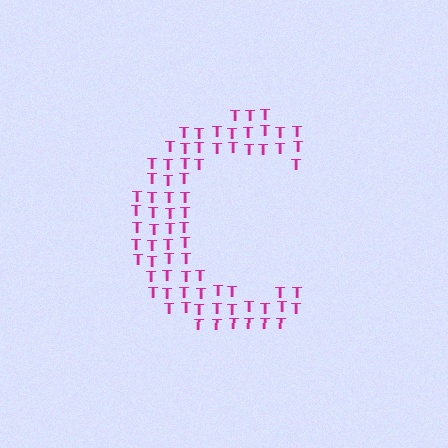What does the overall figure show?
The overall figure shows the letter C.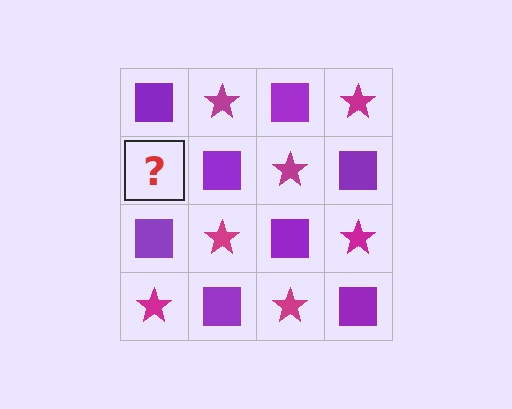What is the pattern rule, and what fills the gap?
The rule is that it alternates purple square and magenta star in a checkerboard pattern. The gap should be filled with a magenta star.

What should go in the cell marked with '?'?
The missing cell should contain a magenta star.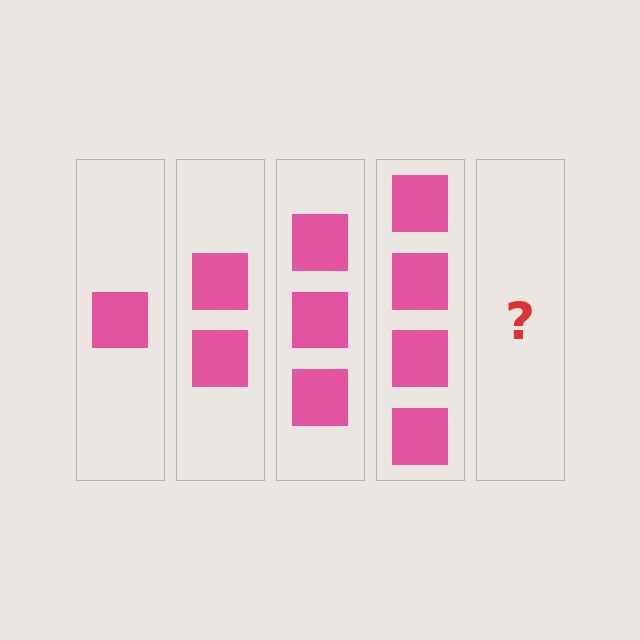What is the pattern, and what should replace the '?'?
The pattern is that each step adds one more square. The '?' should be 5 squares.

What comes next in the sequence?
The next element should be 5 squares.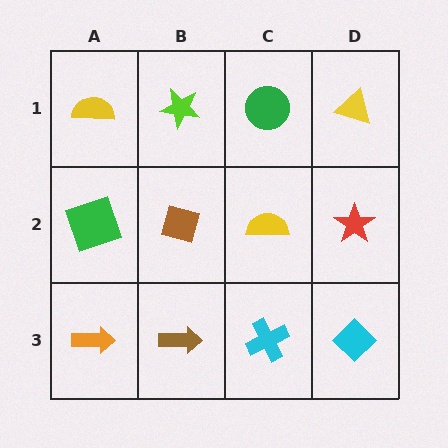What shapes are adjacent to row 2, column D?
A yellow triangle (row 1, column D), a cyan diamond (row 3, column D), a yellow semicircle (row 2, column C).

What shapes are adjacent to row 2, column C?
A green circle (row 1, column C), a cyan cross (row 3, column C), a brown diamond (row 2, column B), a red star (row 2, column D).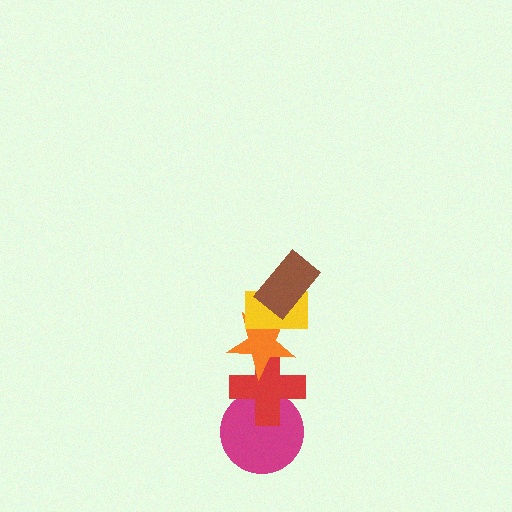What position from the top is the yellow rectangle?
The yellow rectangle is 2nd from the top.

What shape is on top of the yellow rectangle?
The brown rectangle is on top of the yellow rectangle.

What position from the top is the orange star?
The orange star is 3rd from the top.